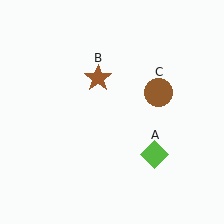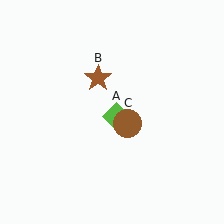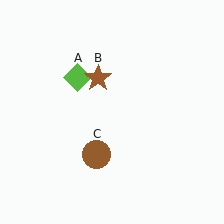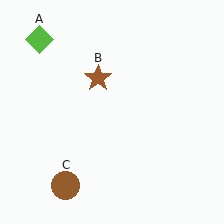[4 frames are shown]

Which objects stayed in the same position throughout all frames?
Brown star (object B) remained stationary.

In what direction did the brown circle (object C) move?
The brown circle (object C) moved down and to the left.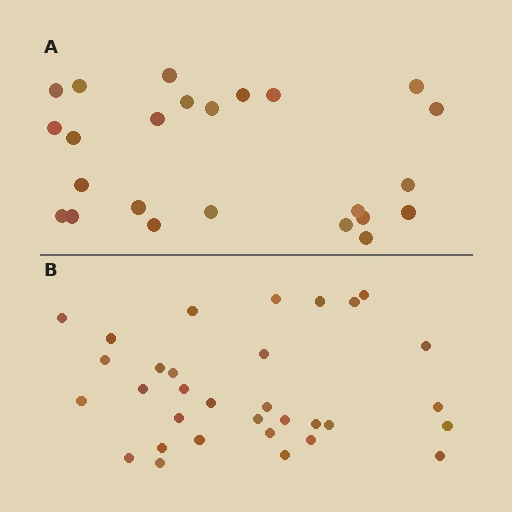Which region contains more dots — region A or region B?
Region B (the bottom region) has more dots.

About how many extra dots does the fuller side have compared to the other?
Region B has roughly 8 or so more dots than region A.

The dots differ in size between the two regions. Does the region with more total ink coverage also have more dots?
No. Region A has more total ink coverage because its dots are larger, but region B actually contains more individual dots. Total area can be misleading — the number of items is what matters here.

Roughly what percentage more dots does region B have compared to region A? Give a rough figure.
About 35% more.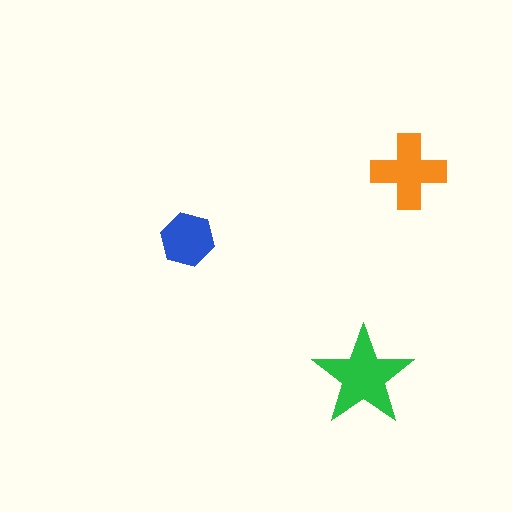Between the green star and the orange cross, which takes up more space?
The green star.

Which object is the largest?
The green star.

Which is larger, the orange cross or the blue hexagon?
The orange cross.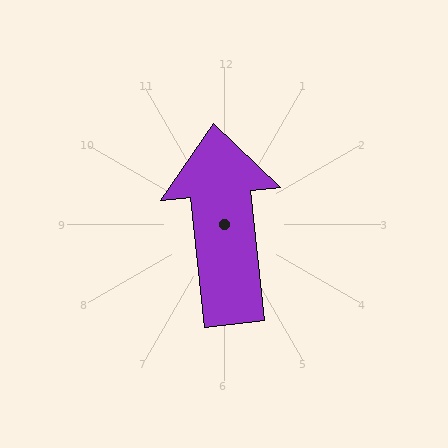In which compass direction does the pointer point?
North.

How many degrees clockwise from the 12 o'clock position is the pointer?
Approximately 354 degrees.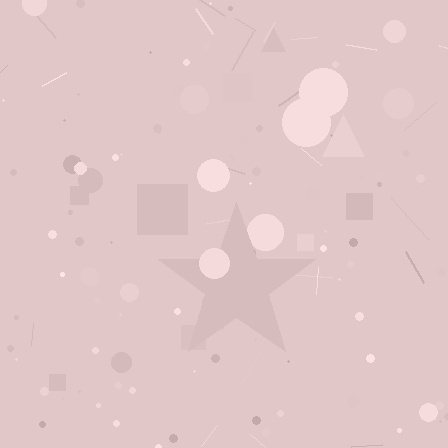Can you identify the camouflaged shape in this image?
The camouflaged shape is a star.